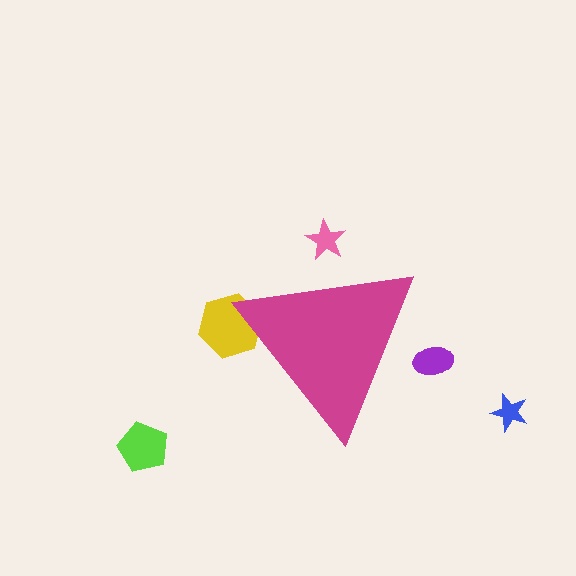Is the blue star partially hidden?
No, the blue star is fully visible.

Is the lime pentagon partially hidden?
No, the lime pentagon is fully visible.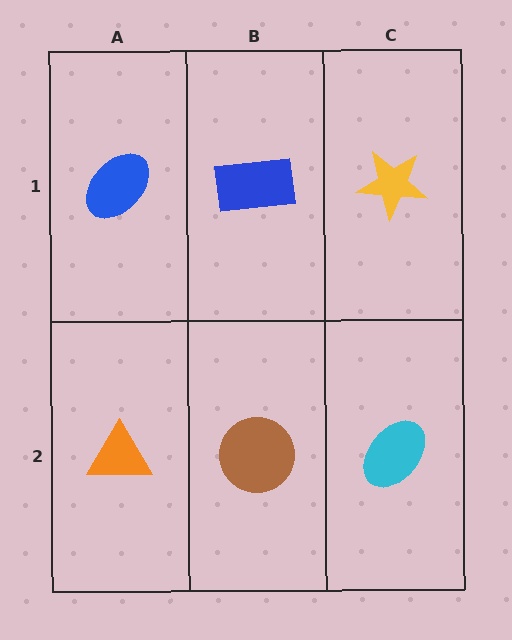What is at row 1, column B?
A blue rectangle.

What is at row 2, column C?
A cyan ellipse.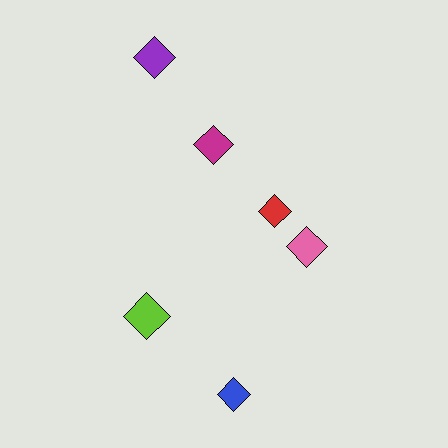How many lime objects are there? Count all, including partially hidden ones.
There is 1 lime object.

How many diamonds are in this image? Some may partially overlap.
There are 6 diamonds.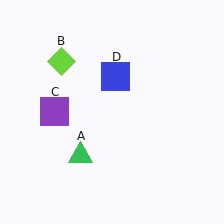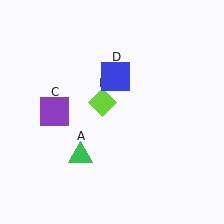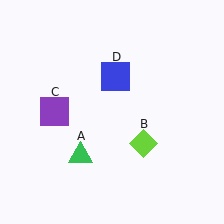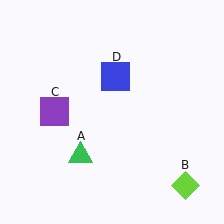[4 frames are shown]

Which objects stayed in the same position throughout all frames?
Green triangle (object A) and purple square (object C) and blue square (object D) remained stationary.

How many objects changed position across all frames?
1 object changed position: lime diamond (object B).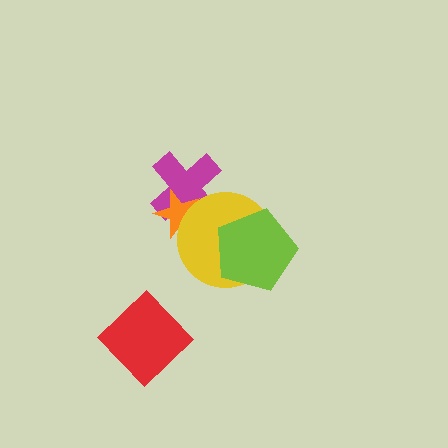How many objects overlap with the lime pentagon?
1 object overlaps with the lime pentagon.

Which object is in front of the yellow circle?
The lime pentagon is in front of the yellow circle.